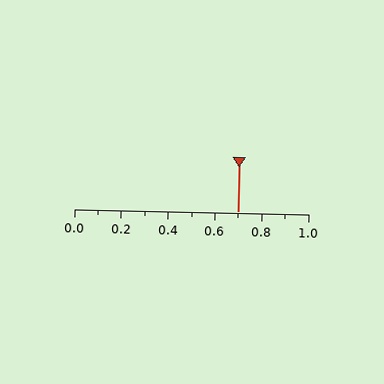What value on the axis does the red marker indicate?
The marker indicates approximately 0.7.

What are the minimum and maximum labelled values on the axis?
The axis runs from 0.0 to 1.0.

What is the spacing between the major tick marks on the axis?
The major ticks are spaced 0.2 apart.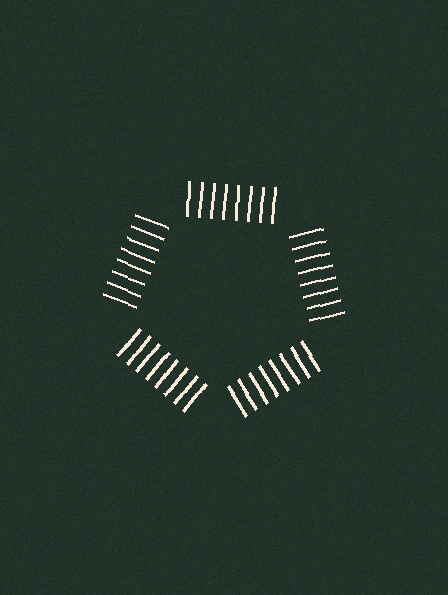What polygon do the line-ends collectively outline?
An illusory pentagon — the line segments terminate on its edges but no continuous stroke is drawn.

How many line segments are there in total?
40 — 8 along each of the 5 edges.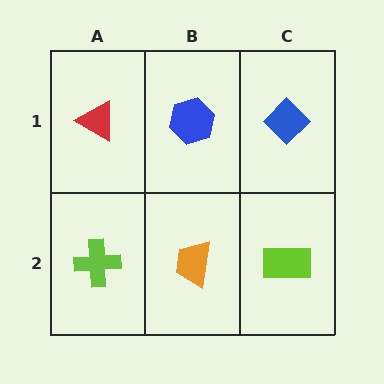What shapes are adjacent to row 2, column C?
A blue diamond (row 1, column C), an orange trapezoid (row 2, column B).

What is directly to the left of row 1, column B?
A red triangle.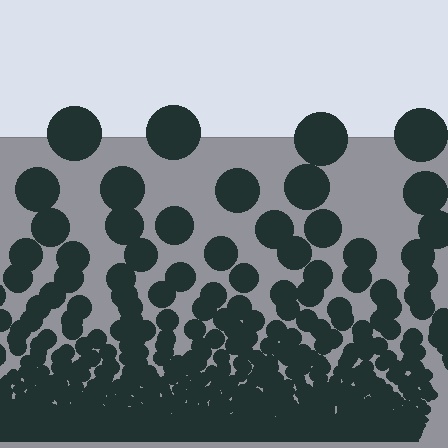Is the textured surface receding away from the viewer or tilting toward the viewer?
The surface appears to tilt toward the viewer. Texture elements get larger and sparser toward the top.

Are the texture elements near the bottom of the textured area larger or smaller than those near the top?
Smaller. The gradient is inverted — elements near the bottom are smaller and denser.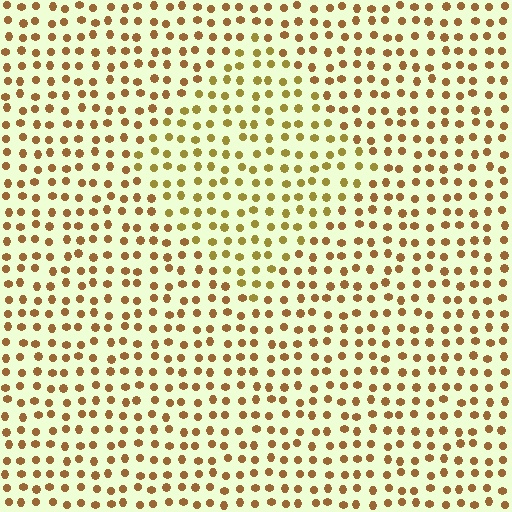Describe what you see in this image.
The image is filled with small brown elements in a uniform arrangement. A diamond-shaped region is visible where the elements are tinted to a slightly different hue, forming a subtle color boundary.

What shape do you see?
I see a diamond.